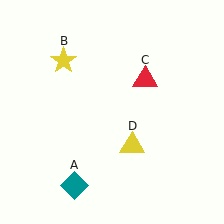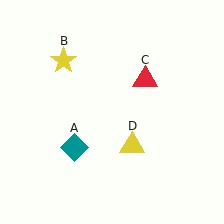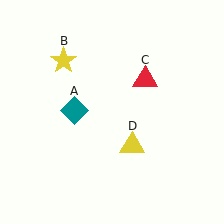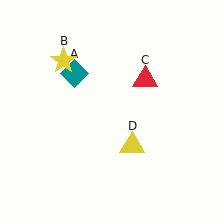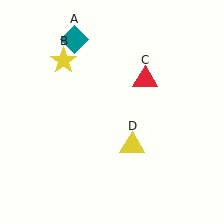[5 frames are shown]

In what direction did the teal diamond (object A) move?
The teal diamond (object A) moved up.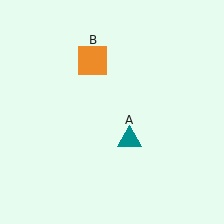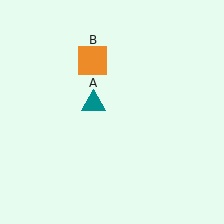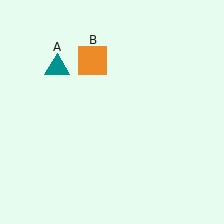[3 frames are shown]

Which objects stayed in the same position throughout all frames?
Orange square (object B) remained stationary.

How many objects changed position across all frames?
1 object changed position: teal triangle (object A).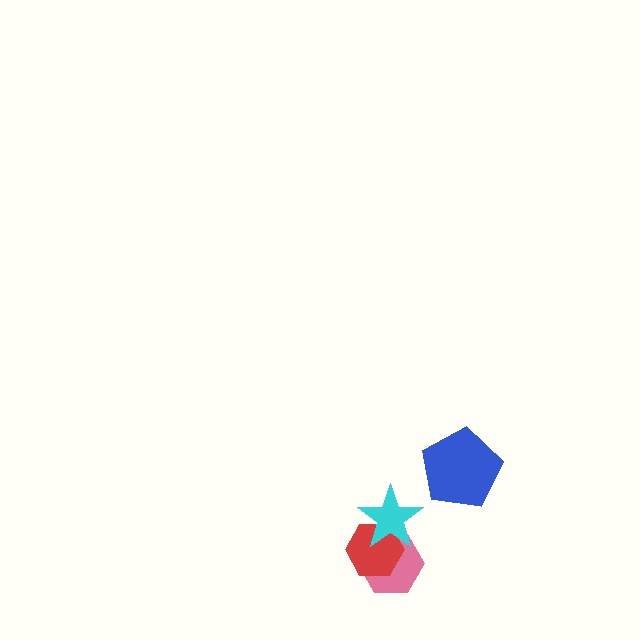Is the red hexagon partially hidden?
Yes, it is partially covered by another shape.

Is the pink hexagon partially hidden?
Yes, it is partially covered by another shape.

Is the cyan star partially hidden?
No, no other shape covers it.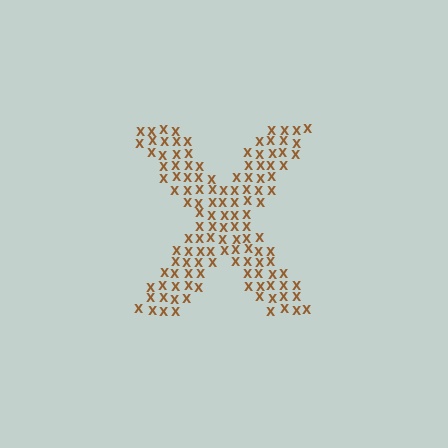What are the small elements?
The small elements are letter X's.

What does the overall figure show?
The overall figure shows the letter X.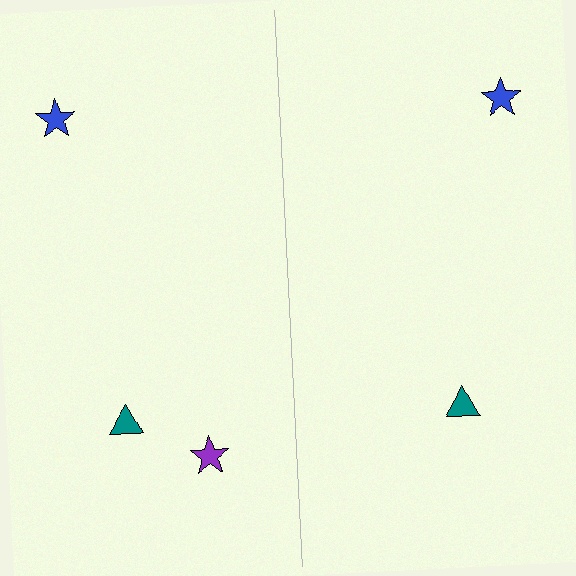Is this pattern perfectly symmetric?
No, the pattern is not perfectly symmetric. A purple star is missing from the right side.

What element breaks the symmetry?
A purple star is missing from the right side.